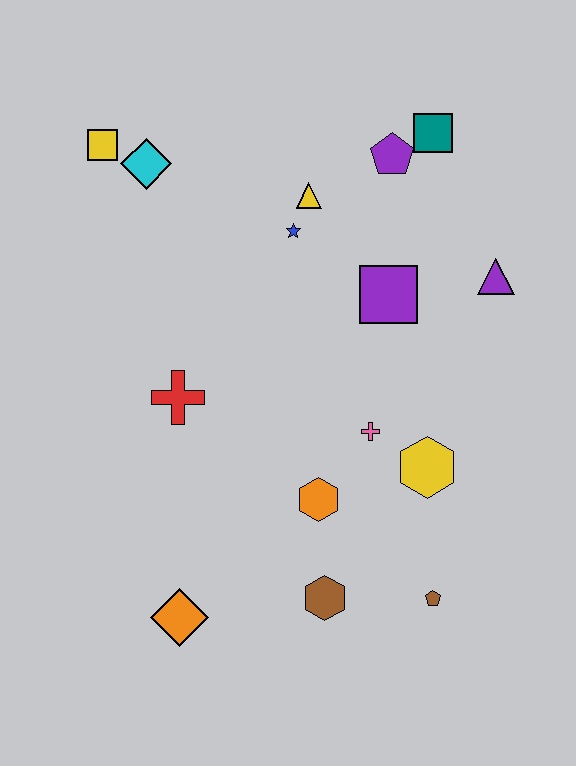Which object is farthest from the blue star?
The orange diamond is farthest from the blue star.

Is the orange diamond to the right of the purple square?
No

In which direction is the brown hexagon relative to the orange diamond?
The brown hexagon is to the right of the orange diamond.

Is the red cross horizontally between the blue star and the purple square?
No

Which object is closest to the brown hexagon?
The orange hexagon is closest to the brown hexagon.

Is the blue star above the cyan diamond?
No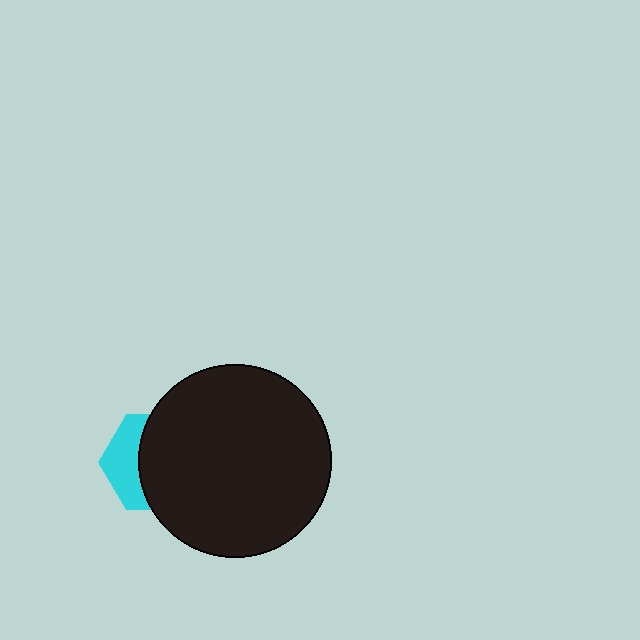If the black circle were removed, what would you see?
You would see the complete cyan hexagon.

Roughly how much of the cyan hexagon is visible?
A small part of it is visible (roughly 36%).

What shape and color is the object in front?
The object in front is a black circle.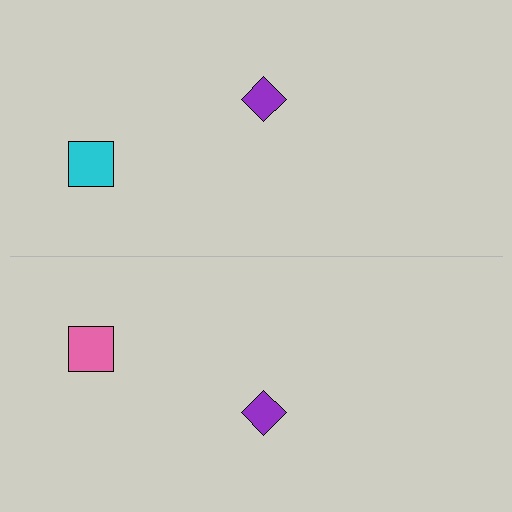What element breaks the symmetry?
The pink square on the bottom side breaks the symmetry — its mirror counterpart is cyan.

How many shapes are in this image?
There are 4 shapes in this image.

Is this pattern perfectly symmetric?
No, the pattern is not perfectly symmetric. The pink square on the bottom side breaks the symmetry — its mirror counterpart is cyan.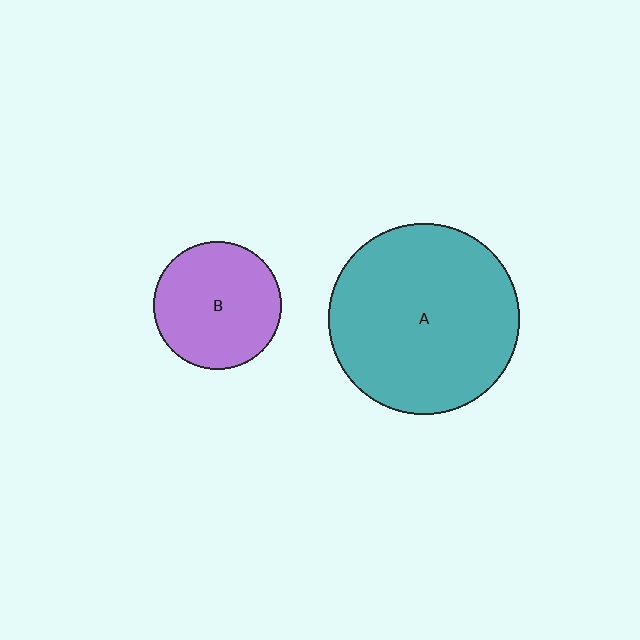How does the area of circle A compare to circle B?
Approximately 2.2 times.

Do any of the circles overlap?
No, none of the circles overlap.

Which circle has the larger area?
Circle A (teal).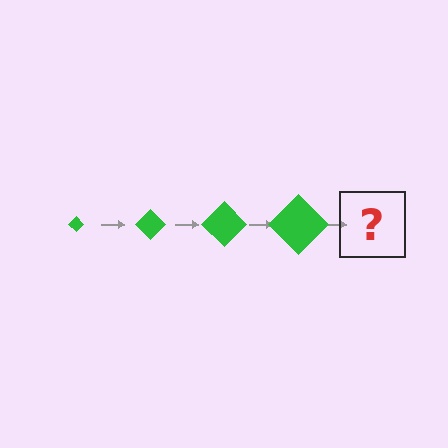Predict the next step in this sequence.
The next step is a green diamond, larger than the previous one.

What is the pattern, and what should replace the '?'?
The pattern is that the diamond gets progressively larger each step. The '?' should be a green diamond, larger than the previous one.